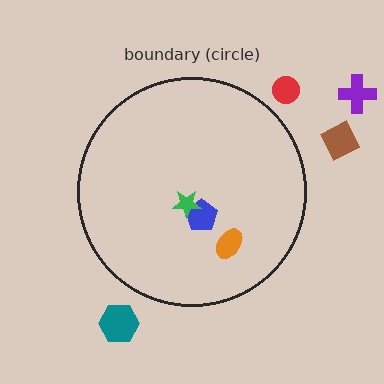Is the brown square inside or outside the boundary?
Outside.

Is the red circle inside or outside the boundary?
Outside.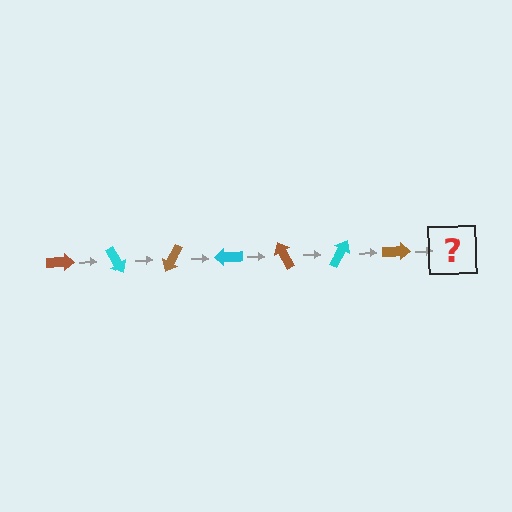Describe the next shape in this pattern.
It should be a cyan arrow, rotated 420 degrees from the start.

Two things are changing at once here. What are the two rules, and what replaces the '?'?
The two rules are that it rotates 60 degrees each step and the color cycles through brown and cyan. The '?' should be a cyan arrow, rotated 420 degrees from the start.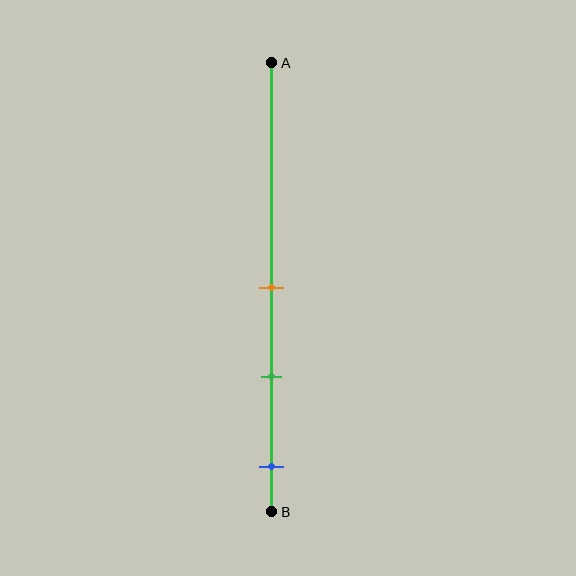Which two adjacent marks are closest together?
The orange and green marks are the closest adjacent pair.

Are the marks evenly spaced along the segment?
Yes, the marks are approximately evenly spaced.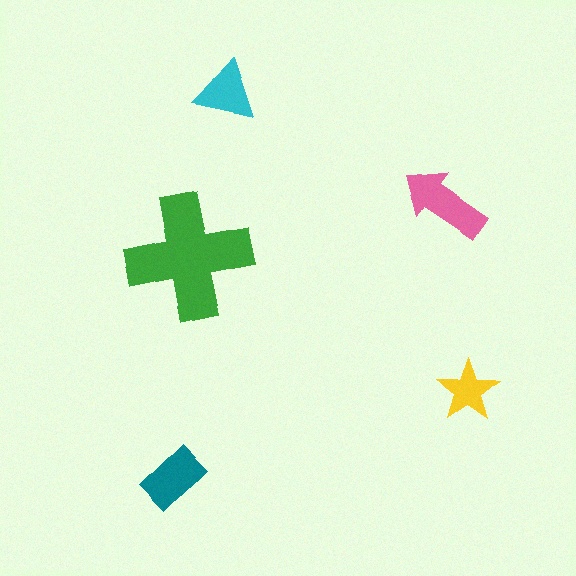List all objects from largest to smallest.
The green cross, the pink arrow, the teal rectangle, the cyan triangle, the yellow star.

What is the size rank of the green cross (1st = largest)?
1st.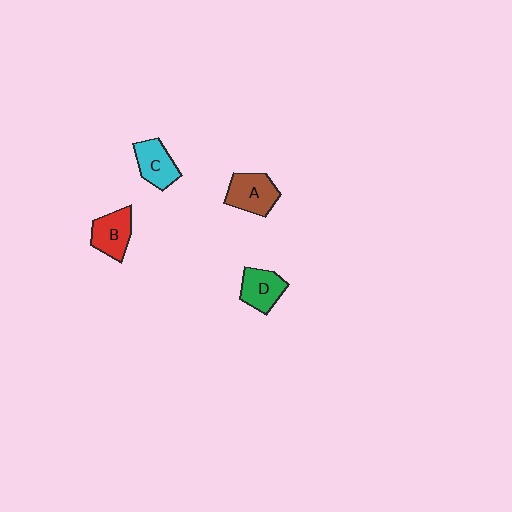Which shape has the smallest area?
Shape D (green).